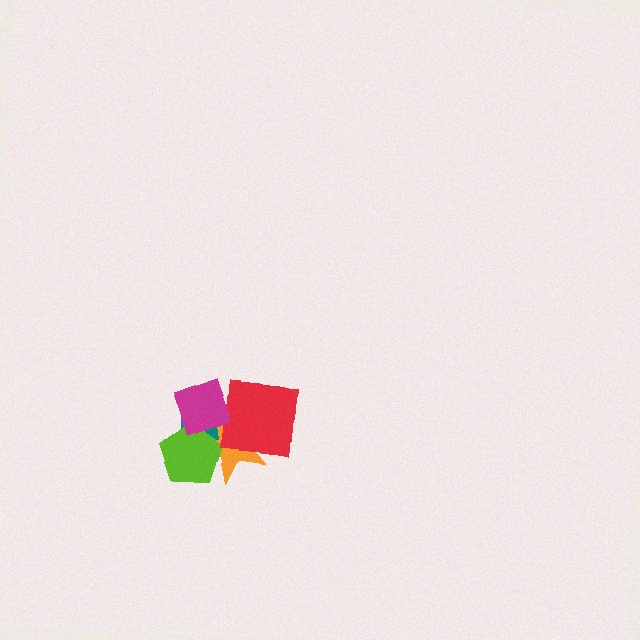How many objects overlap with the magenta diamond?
4 objects overlap with the magenta diamond.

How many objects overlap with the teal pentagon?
3 objects overlap with the teal pentagon.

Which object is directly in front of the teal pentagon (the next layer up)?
The orange star is directly in front of the teal pentagon.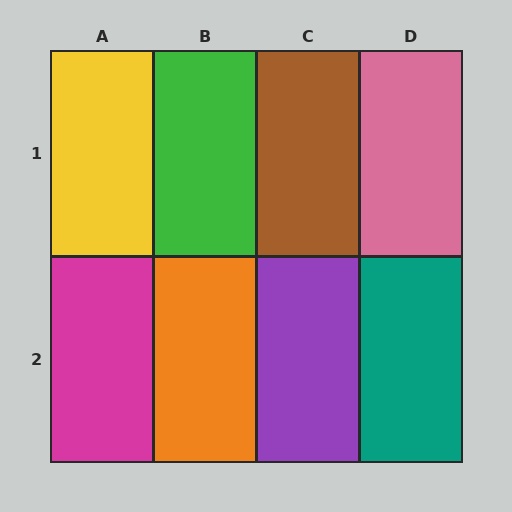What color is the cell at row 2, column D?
Teal.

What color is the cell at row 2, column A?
Magenta.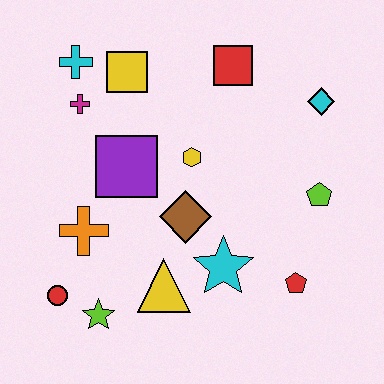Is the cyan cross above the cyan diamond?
Yes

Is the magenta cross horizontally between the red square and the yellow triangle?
No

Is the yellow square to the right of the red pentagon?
No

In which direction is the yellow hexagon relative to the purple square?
The yellow hexagon is to the right of the purple square.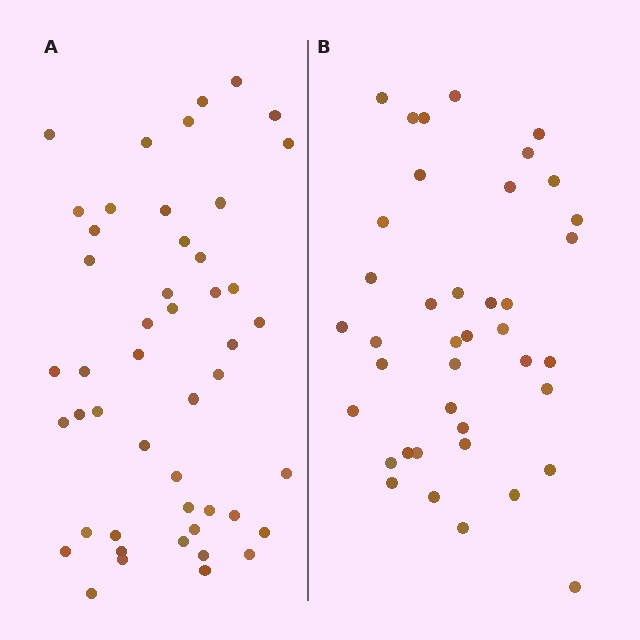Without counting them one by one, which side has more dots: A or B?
Region A (the left region) has more dots.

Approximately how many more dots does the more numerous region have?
Region A has roughly 8 or so more dots than region B.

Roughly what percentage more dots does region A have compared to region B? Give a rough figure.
About 20% more.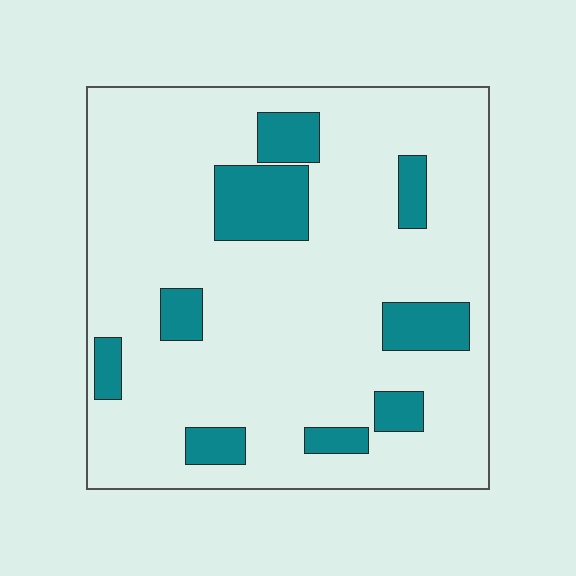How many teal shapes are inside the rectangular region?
9.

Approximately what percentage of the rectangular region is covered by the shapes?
Approximately 15%.